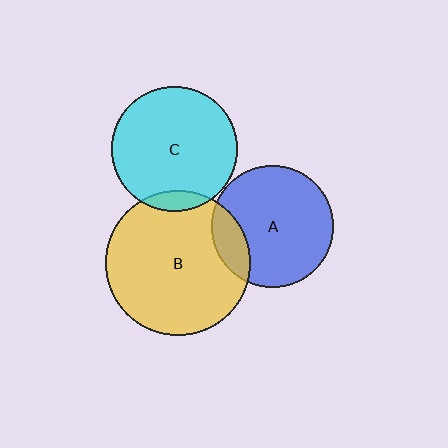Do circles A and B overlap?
Yes.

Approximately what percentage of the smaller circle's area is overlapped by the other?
Approximately 15%.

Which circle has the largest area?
Circle B (yellow).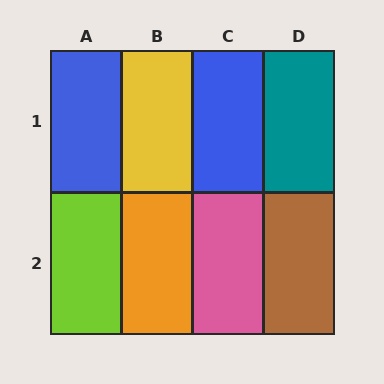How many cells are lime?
1 cell is lime.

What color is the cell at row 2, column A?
Lime.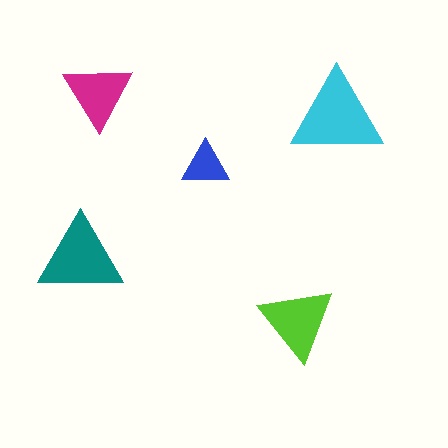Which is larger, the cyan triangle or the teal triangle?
The cyan one.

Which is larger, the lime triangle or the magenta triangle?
The lime one.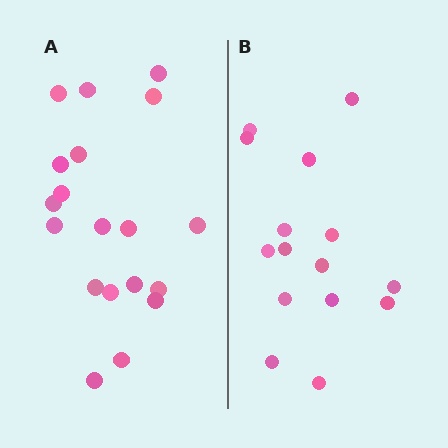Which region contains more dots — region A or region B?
Region A (the left region) has more dots.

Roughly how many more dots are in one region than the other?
Region A has about 4 more dots than region B.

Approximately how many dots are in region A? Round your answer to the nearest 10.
About 20 dots. (The exact count is 19, which rounds to 20.)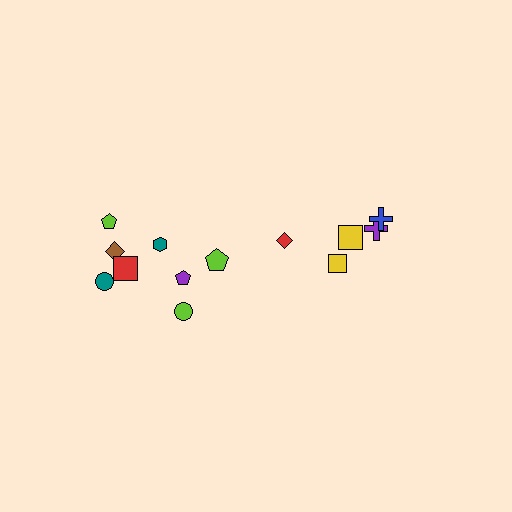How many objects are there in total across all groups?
There are 13 objects.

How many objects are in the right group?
There are 5 objects.